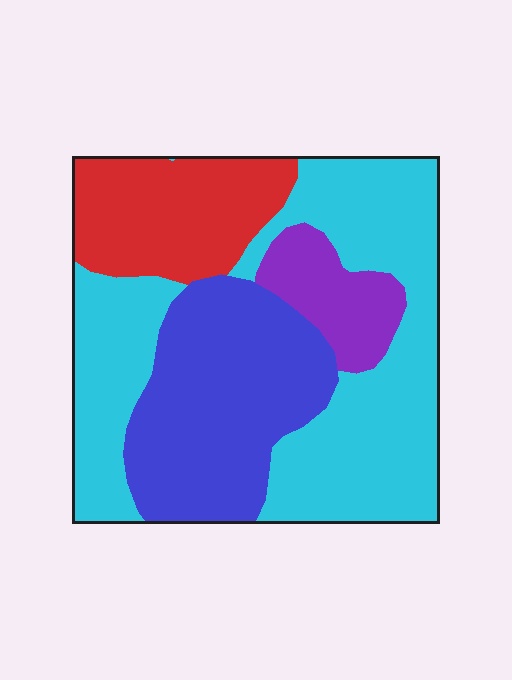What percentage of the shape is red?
Red takes up between a sixth and a third of the shape.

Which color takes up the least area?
Purple, at roughly 10%.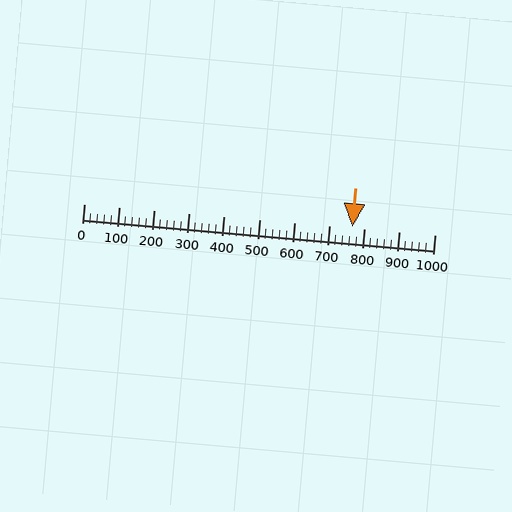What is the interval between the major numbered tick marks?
The major tick marks are spaced 100 units apart.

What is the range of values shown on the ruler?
The ruler shows values from 0 to 1000.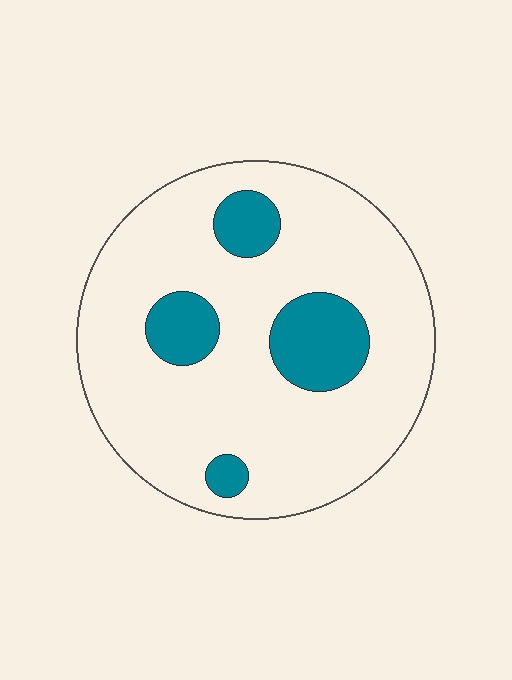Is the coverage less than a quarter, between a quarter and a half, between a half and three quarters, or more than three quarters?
Less than a quarter.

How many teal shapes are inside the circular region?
4.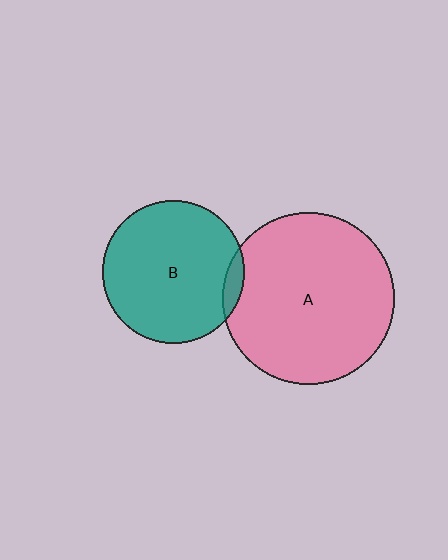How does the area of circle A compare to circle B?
Approximately 1.5 times.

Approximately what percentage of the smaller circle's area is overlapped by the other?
Approximately 5%.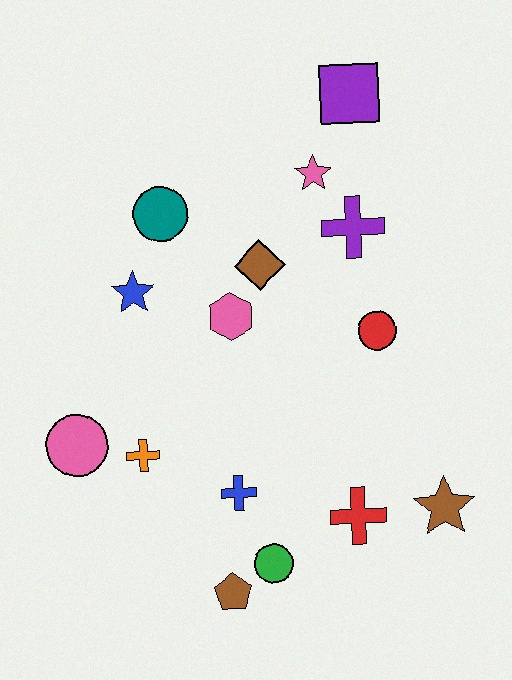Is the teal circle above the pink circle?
Yes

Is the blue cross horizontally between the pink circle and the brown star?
Yes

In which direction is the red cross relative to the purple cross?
The red cross is below the purple cross.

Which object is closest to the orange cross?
The pink circle is closest to the orange cross.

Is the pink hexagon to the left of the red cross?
Yes